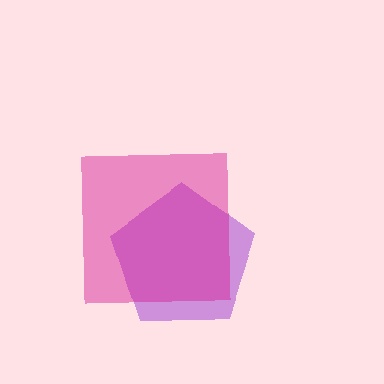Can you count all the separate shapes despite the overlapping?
Yes, there are 2 separate shapes.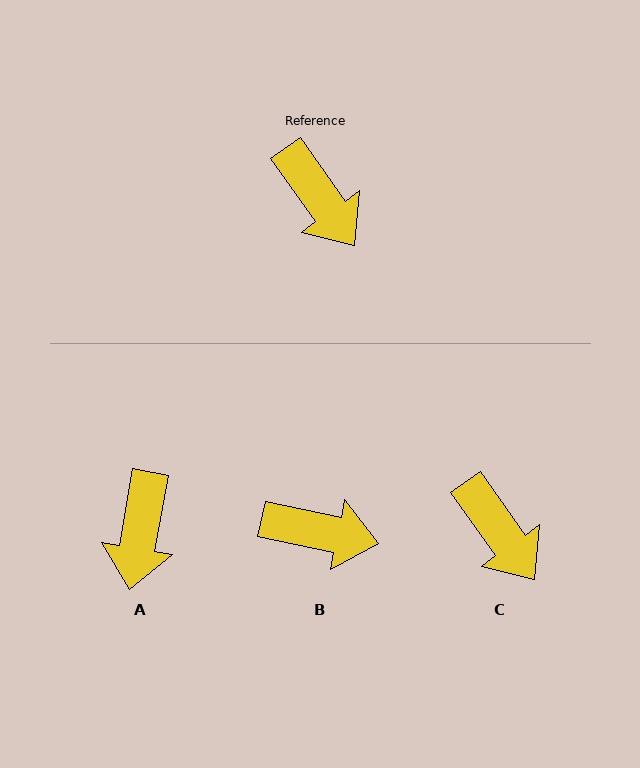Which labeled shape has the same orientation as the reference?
C.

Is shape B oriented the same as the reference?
No, it is off by about 43 degrees.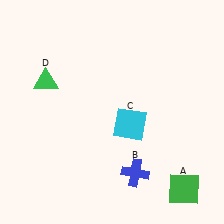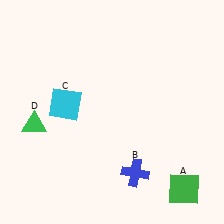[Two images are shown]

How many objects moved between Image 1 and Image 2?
2 objects moved between the two images.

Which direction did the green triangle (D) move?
The green triangle (D) moved down.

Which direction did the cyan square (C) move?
The cyan square (C) moved left.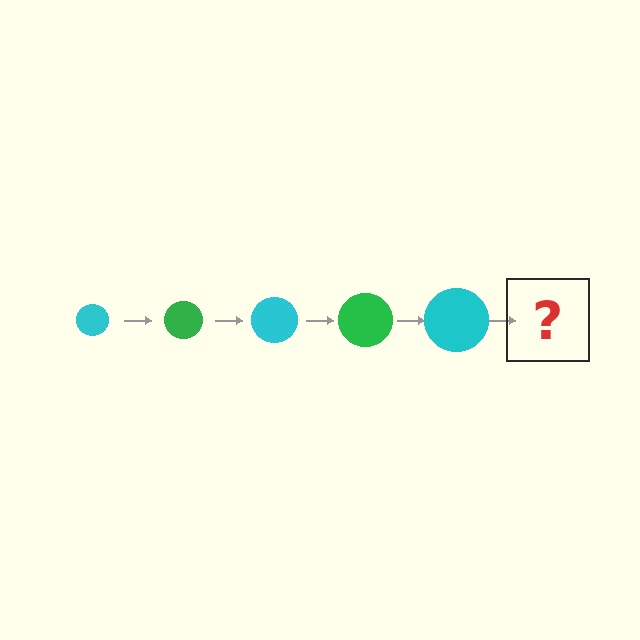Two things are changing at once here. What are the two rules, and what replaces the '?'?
The two rules are that the circle grows larger each step and the color cycles through cyan and green. The '?' should be a green circle, larger than the previous one.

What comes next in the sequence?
The next element should be a green circle, larger than the previous one.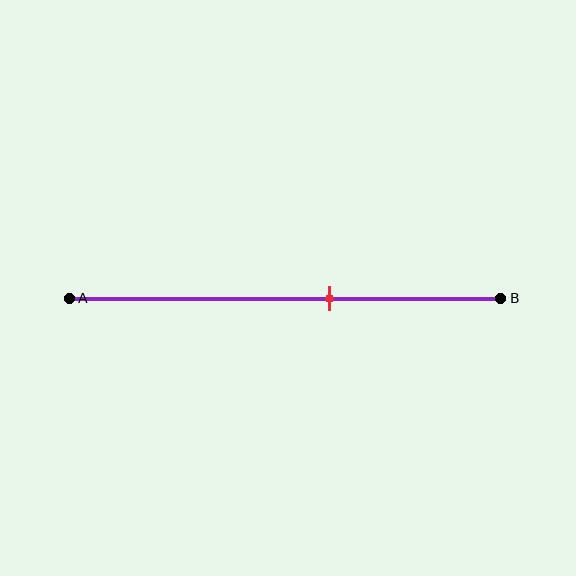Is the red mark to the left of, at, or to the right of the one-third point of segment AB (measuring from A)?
The red mark is to the right of the one-third point of segment AB.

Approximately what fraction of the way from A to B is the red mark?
The red mark is approximately 60% of the way from A to B.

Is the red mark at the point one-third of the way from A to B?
No, the mark is at about 60% from A, not at the 33% one-third point.